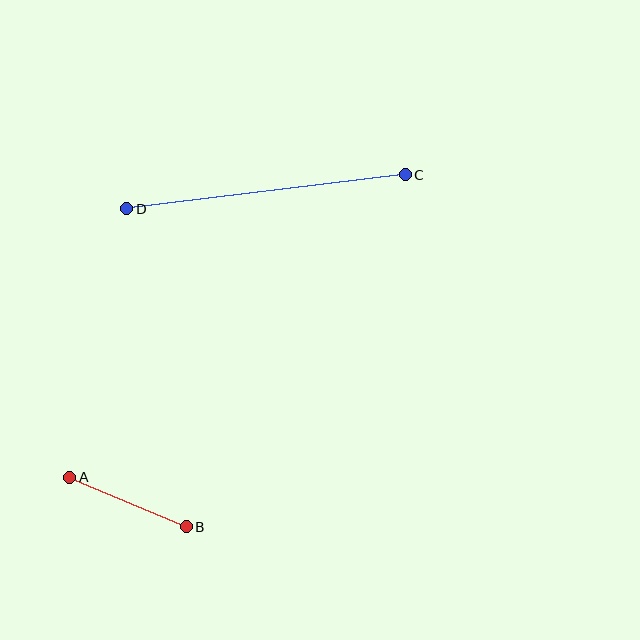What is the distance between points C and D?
The distance is approximately 281 pixels.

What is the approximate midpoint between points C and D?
The midpoint is at approximately (266, 192) pixels.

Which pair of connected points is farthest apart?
Points C and D are farthest apart.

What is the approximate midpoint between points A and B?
The midpoint is at approximately (128, 502) pixels.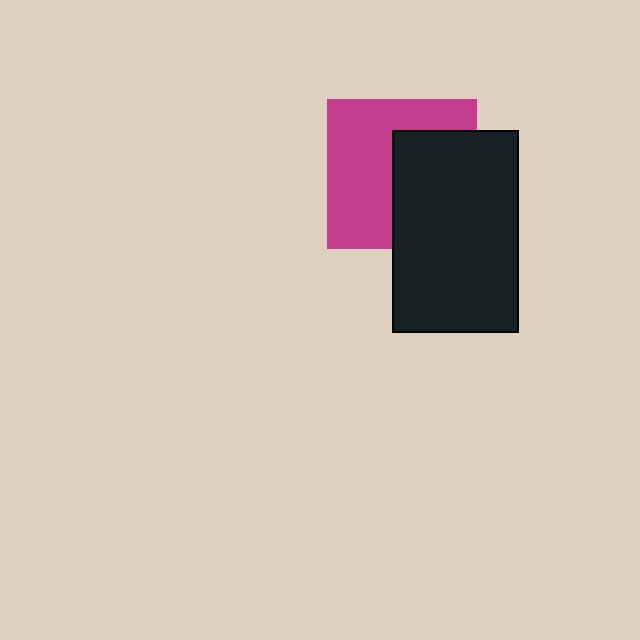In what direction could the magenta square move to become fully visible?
The magenta square could move left. That would shift it out from behind the black rectangle entirely.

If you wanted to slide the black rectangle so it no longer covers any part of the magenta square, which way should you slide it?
Slide it right — that is the most direct way to separate the two shapes.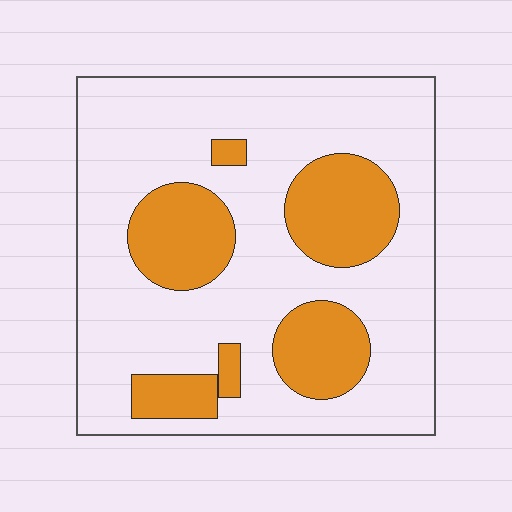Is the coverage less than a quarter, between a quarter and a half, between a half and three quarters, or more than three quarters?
Between a quarter and a half.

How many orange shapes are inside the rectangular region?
6.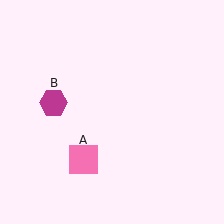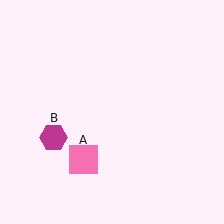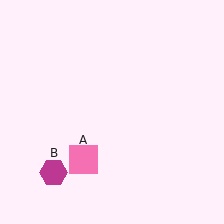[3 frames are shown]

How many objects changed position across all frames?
1 object changed position: magenta hexagon (object B).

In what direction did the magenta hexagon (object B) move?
The magenta hexagon (object B) moved down.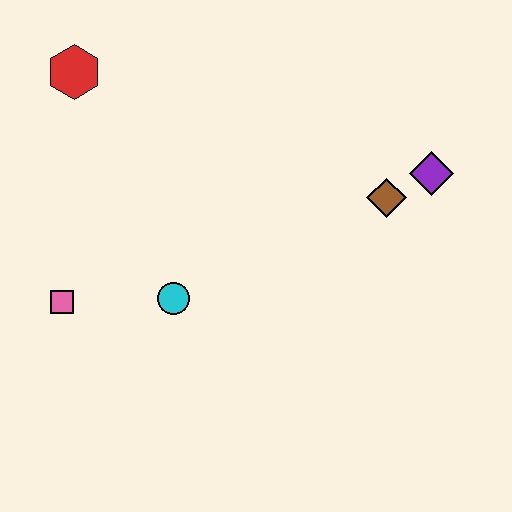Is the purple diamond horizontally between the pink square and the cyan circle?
No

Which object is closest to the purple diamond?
The brown diamond is closest to the purple diamond.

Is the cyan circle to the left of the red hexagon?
No